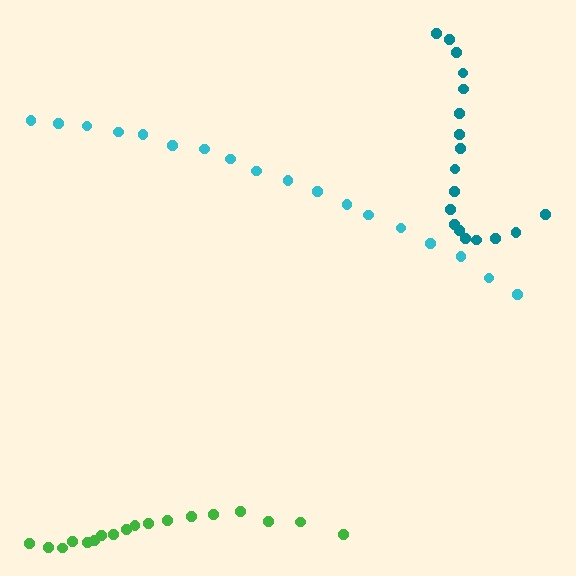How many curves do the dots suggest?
There are 3 distinct paths.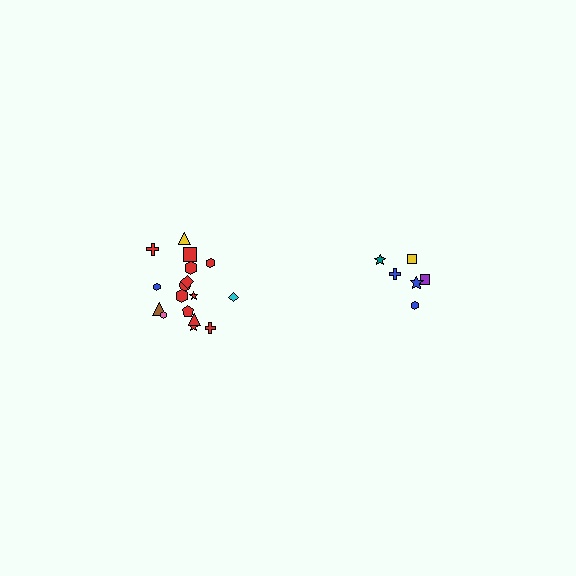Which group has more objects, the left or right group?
The left group.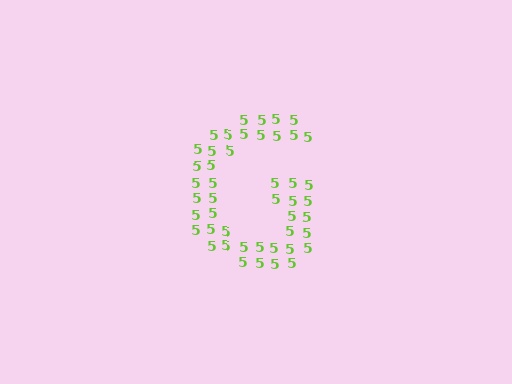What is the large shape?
The large shape is the letter G.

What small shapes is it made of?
It is made of small digit 5's.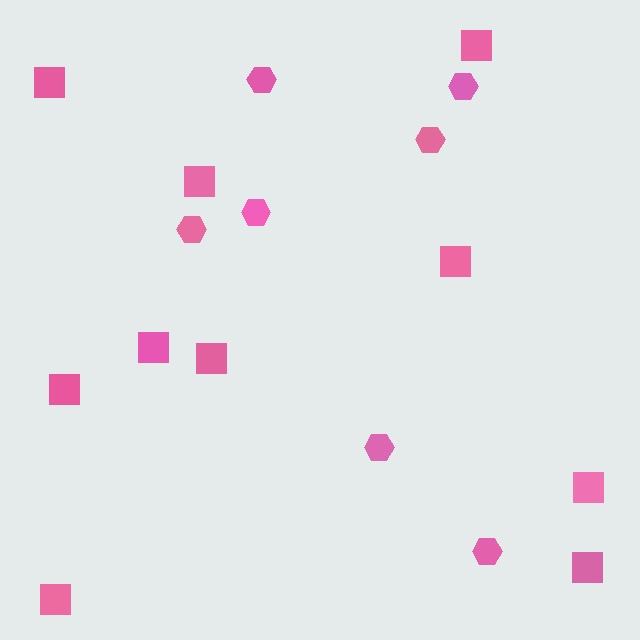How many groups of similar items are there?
There are 2 groups: one group of hexagons (7) and one group of squares (10).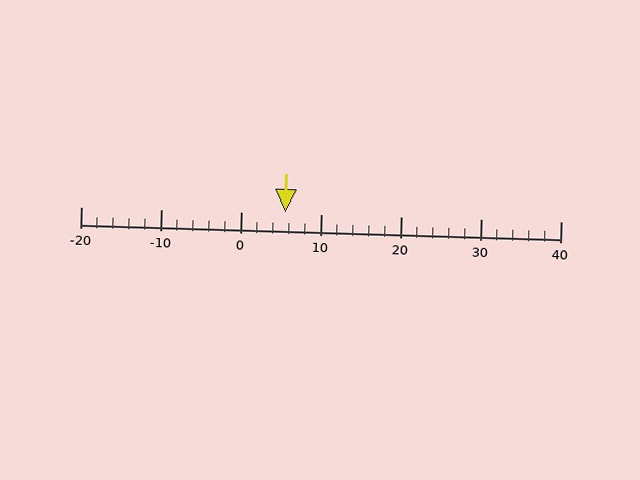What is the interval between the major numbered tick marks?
The major tick marks are spaced 10 units apart.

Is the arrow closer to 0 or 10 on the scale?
The arrow is closer to 10.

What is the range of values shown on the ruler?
The ruler shows values from -20 to 40.